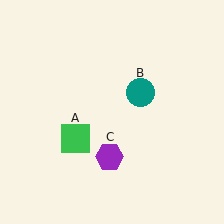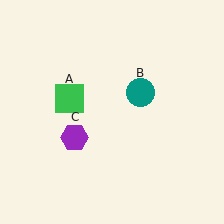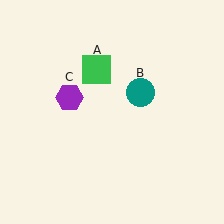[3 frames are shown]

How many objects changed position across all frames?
2 objects changed position: green square (object A), purple hexagon (object C).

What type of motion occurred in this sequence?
The green square (object A), purple hexagon (object C) rotated clockwise around the center of the scene.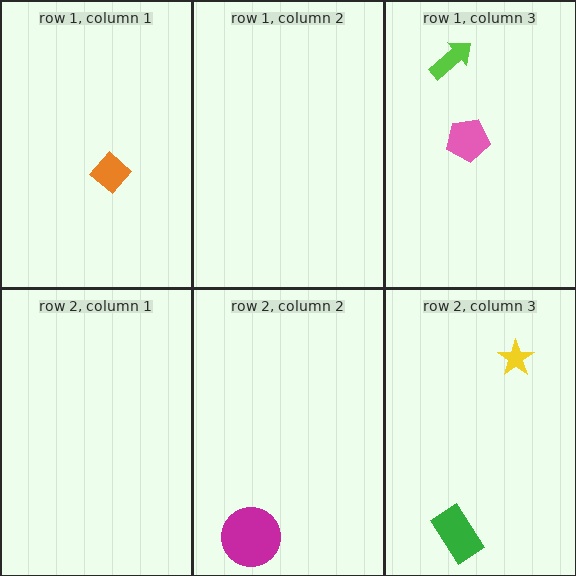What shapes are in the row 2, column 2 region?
The magenta circle.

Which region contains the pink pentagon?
The row 1, column 3 region.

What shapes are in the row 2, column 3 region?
The yellow star, the green rectangle.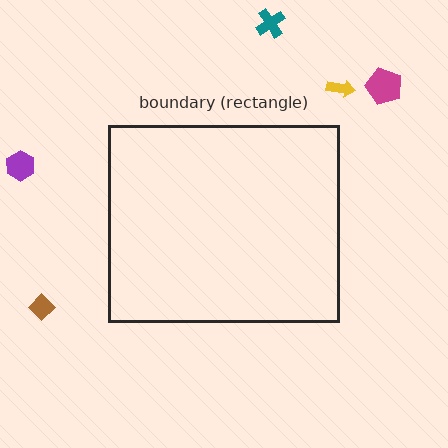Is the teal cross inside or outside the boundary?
Outside.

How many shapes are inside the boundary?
0 inside, 5 outside.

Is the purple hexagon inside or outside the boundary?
Outside.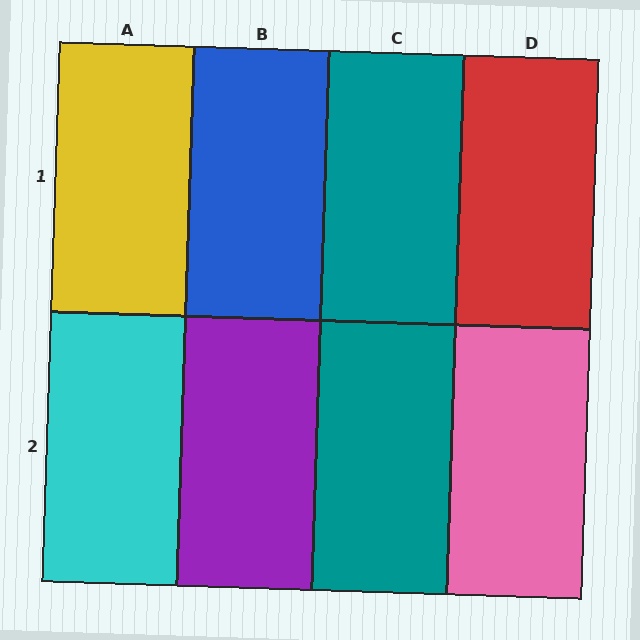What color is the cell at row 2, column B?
Purple.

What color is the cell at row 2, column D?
Pink.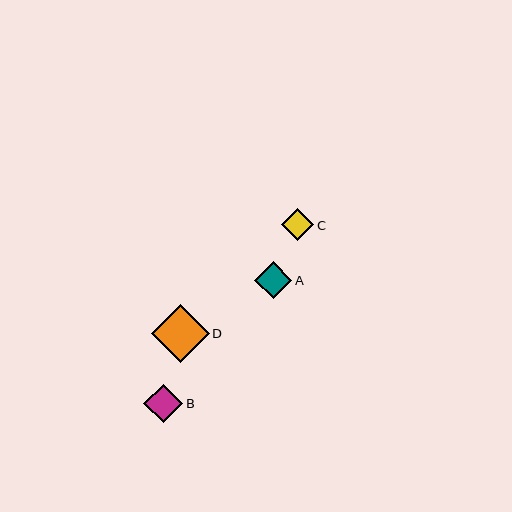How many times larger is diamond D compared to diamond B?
Diamond D is approximately 1.5 times the size of diamond B.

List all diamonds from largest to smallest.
From largest to smallest: D, B, A, C.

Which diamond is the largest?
Diamond D is the largest with a size of approximately 58 pixels.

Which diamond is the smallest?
Diamond C is the smallest with a size of approximately 32 pixels.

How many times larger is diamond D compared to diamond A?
Diamond D is approximately 1.6 times the size of diamond A.